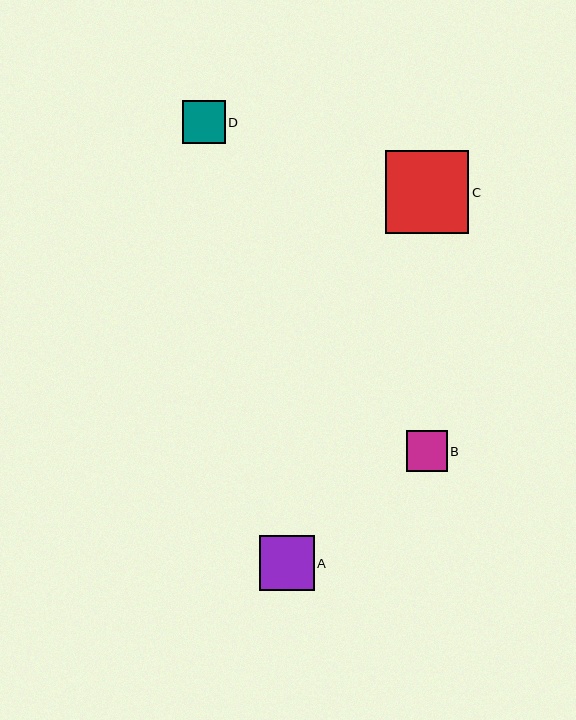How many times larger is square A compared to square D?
Square A is approximately 1.3 times the size of square D.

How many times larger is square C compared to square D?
Square C is approximately 1.9 times the size of square D.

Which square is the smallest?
Square B is the smallest with a size of approximately 41 pixels.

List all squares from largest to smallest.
From largest to smallest: C, A, D, B.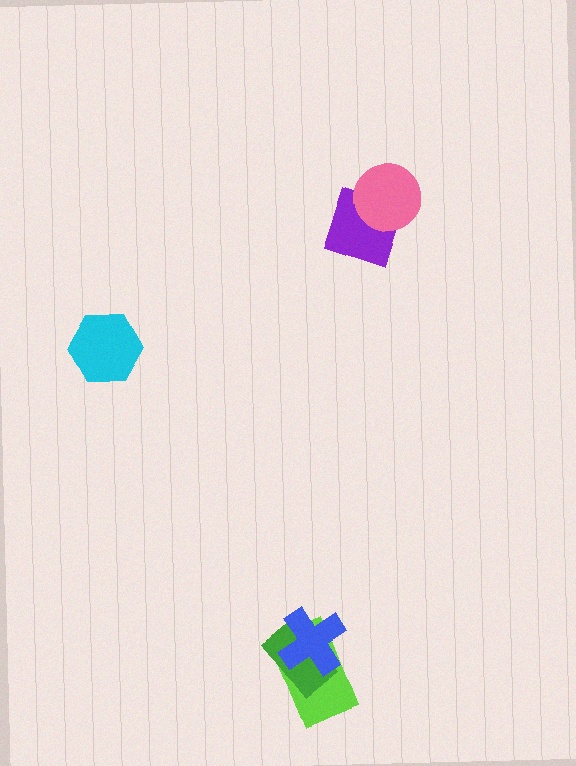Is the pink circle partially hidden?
No, no other shape covers it.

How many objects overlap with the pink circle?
1 object overlaps with the pink circle.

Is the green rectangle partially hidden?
Yes, it is partially covered by another shape.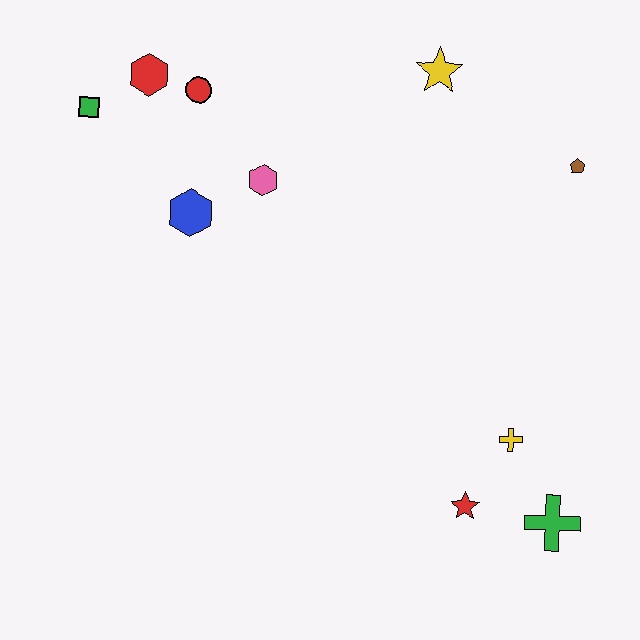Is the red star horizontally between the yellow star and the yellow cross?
Yes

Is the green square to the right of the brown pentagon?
No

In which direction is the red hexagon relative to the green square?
The red hexagon is to the right of the green square.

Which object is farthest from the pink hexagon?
The green cross is farthest from the pink hexagon.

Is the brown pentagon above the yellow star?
No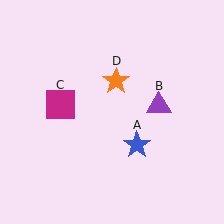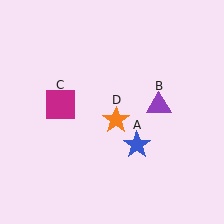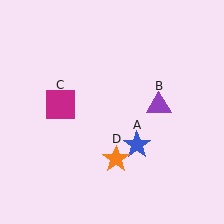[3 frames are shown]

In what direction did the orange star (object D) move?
The orange star (object D) moved down.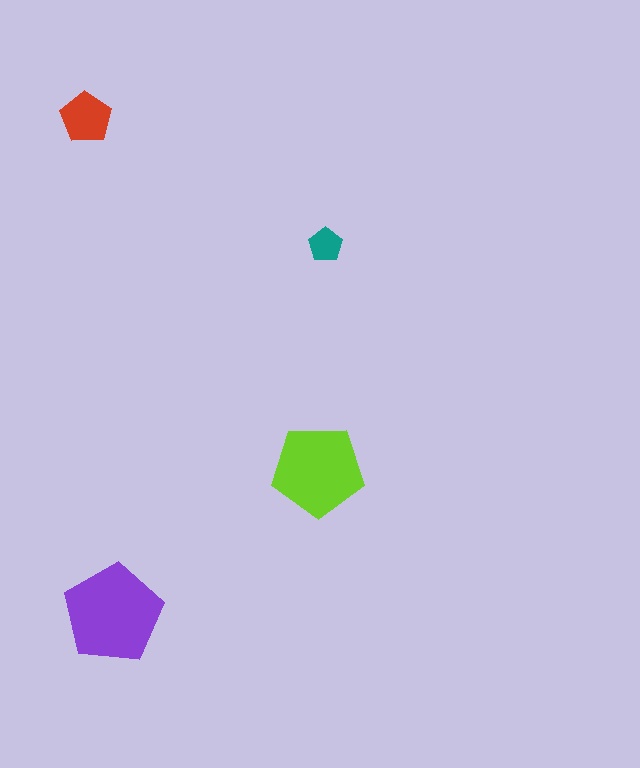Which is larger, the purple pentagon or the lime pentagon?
The purple one.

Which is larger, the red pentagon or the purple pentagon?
The purple one.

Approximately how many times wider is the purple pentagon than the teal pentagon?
About 3 times wider.